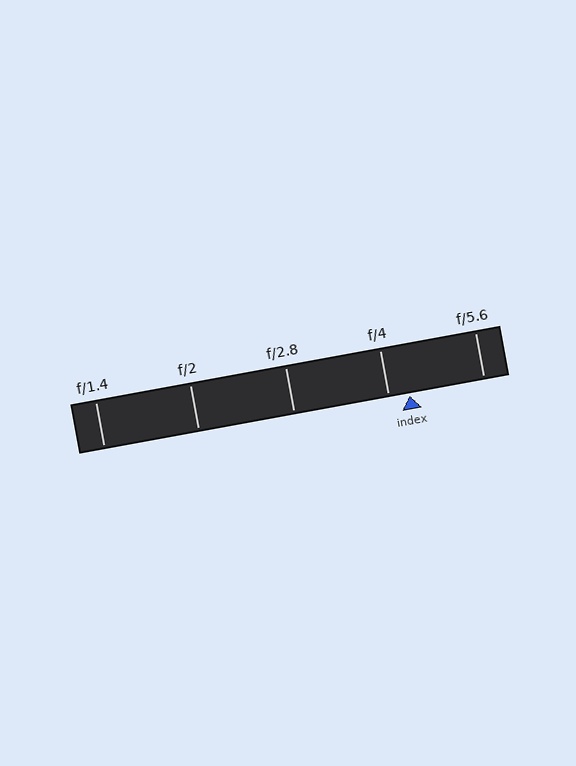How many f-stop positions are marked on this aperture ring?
There are 5 f-stop positions marked.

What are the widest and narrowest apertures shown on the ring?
The widest aperture shown is f/1.4 and the narrowest is f/5.6.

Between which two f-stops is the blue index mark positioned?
The index mark is between f/4 and f/5.6.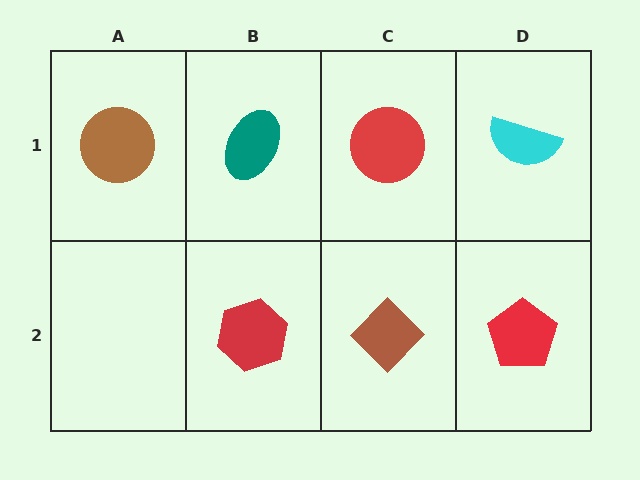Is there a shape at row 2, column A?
No, that cell is empty.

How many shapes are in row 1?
4 shapes.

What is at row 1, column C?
A red circle.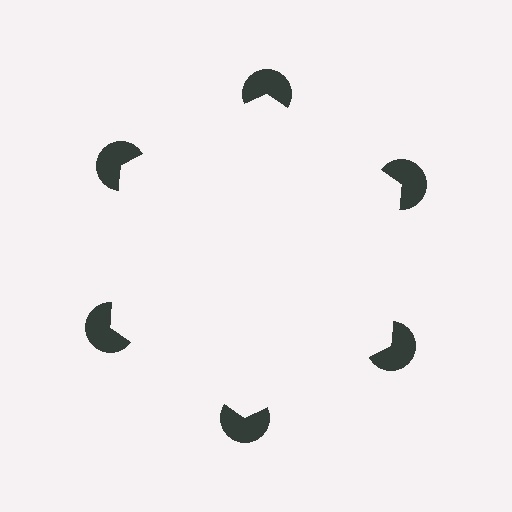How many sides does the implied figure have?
6 sides.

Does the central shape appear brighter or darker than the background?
It typically appears slightly brighter than the background, even though no actual brightness change is drawn.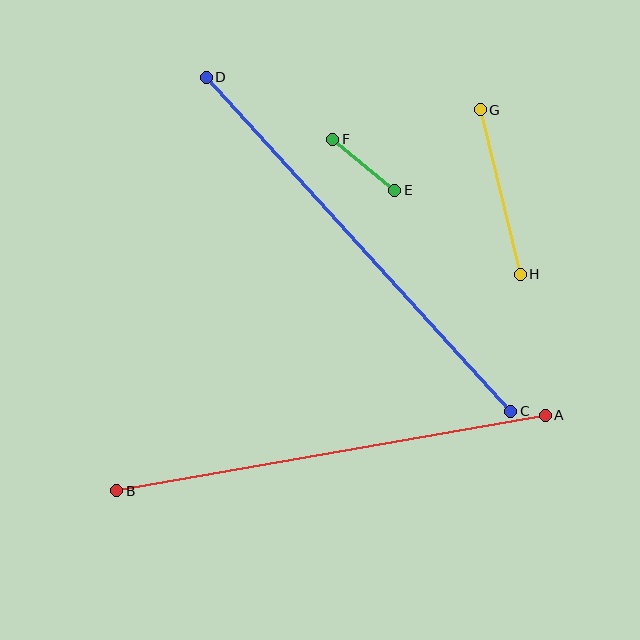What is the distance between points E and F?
The distance is approximately 80 pixels.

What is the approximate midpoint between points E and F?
The midpoint is at approximately (364, 165) pixels.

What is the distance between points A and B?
The distance is approximately 435 pixels.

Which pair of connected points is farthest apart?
Points C and D are farthest apart.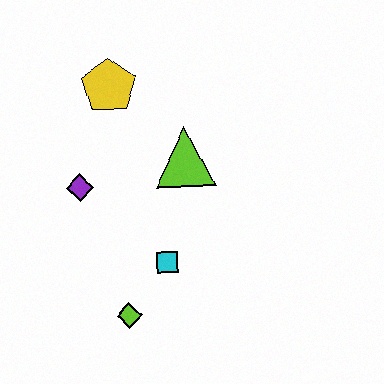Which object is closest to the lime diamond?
The cyan square is closest to the lime diamond.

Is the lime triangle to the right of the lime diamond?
Yes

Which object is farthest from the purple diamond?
The lime diamond is farthest from the purple diamond.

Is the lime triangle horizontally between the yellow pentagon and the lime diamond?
No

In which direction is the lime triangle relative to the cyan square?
The lime triangle is above the cyan square.